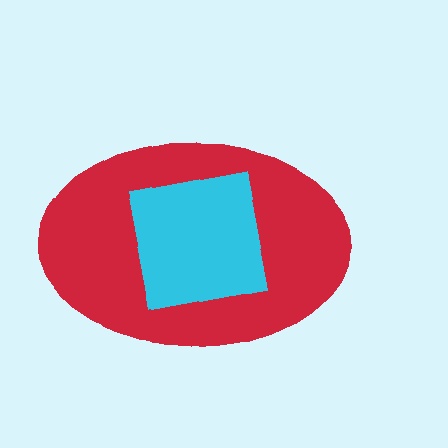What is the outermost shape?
The red ellipse.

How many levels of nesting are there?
2.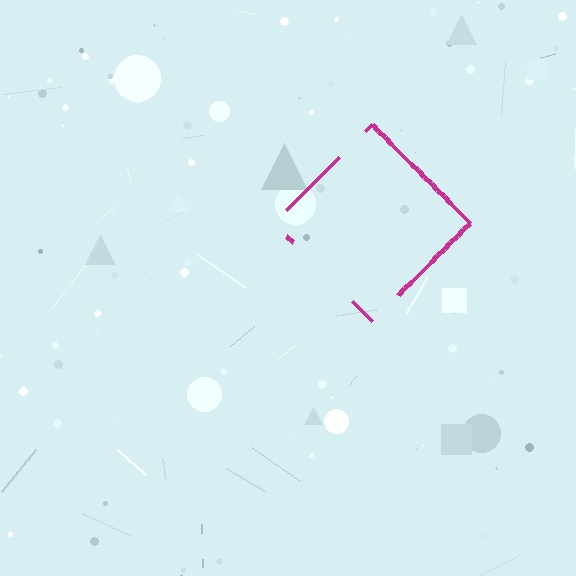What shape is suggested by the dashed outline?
The dashed outline suggests a diamond.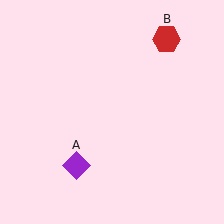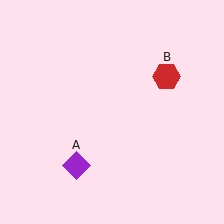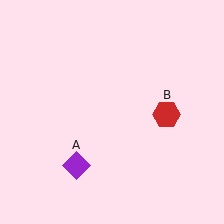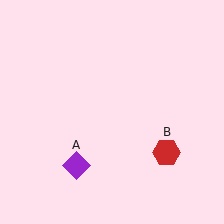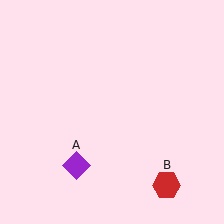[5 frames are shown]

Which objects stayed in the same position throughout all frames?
Purple diamond (object A) remained stationary.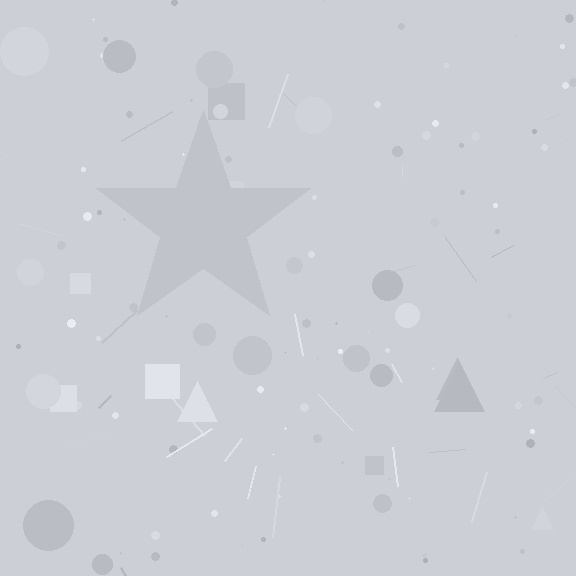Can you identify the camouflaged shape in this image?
The camouflaged shape is a star.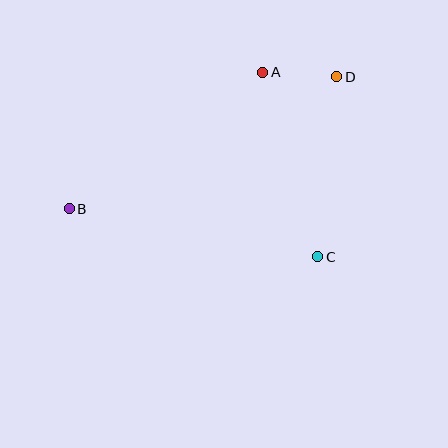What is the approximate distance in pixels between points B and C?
The distance between B and C is approximately 253 pixels.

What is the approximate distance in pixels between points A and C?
The distance between A and C is approximately 193 pixels.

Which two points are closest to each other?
Points A and D are closest to each other.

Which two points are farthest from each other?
Points B and D are farthest from each other.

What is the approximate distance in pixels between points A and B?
The distance between A and B is approximately 237 pixels.